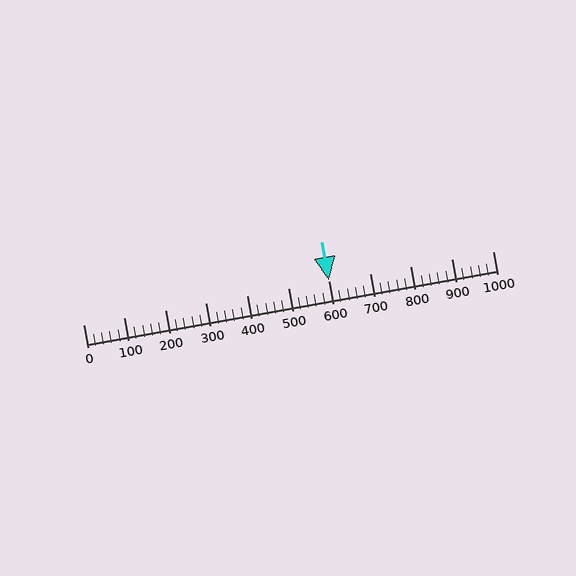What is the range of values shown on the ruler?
The ruler shows values from 0 to 1000.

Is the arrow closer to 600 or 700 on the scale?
The arrow is closer to 600.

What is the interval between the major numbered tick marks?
The major tick marks are spaced 100 units apart.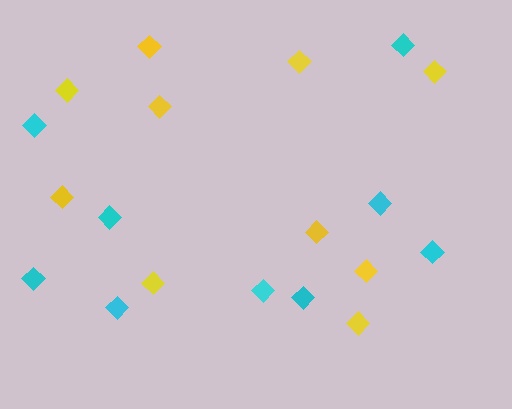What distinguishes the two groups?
There are 2 groups: one group of yellow diamonds (10) and one group of cyan diamonds (9).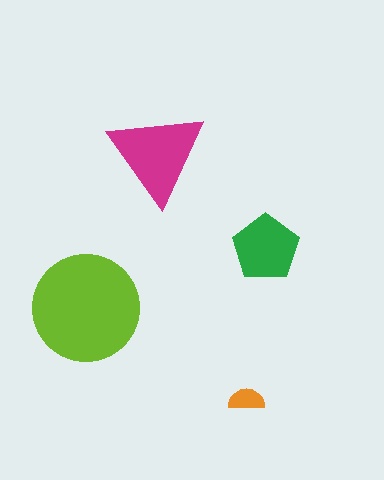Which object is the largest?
The lime circle.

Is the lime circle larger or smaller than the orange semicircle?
Larger.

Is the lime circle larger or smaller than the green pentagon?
Larger.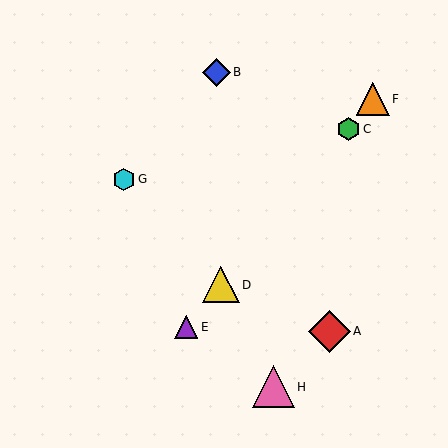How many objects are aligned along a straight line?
4 objects (C, D, E, F) are aligned along a straight line.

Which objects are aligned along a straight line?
Objects C, D, E, F are aligned along a straight line.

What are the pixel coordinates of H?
Object H is at (273, 387).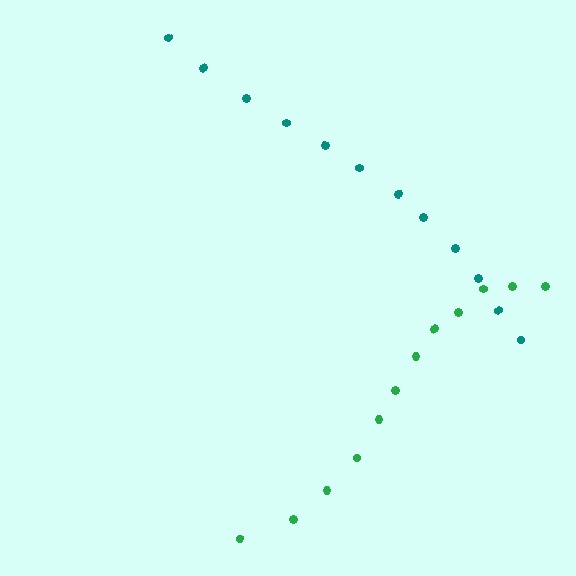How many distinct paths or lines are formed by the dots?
There are 2 distinct paths.